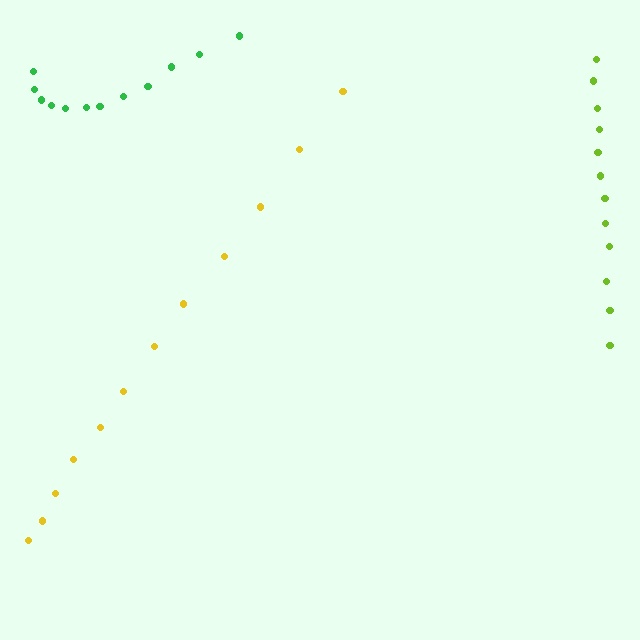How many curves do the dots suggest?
There are 3 distinct paths.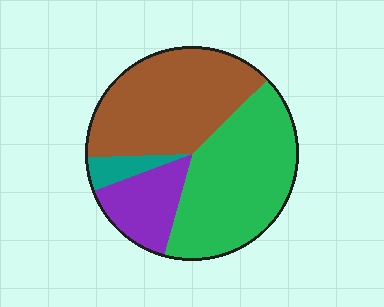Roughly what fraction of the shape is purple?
Purple covers roughly 15% of the shape.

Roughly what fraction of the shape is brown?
Brown takes up about three eighths (3/8) of the shape.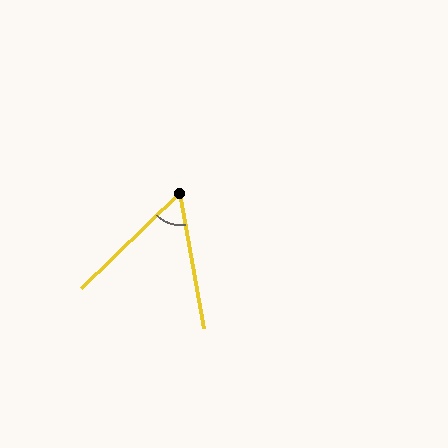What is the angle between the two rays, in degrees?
Approximately 56 degrees.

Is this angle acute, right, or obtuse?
It is acute.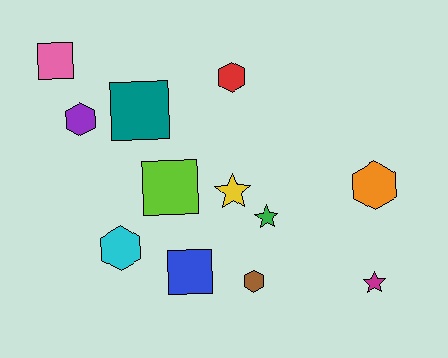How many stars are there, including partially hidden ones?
There are 3 stars.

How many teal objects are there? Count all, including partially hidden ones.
There is 1 teal object.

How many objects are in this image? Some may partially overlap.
There are 12 objects.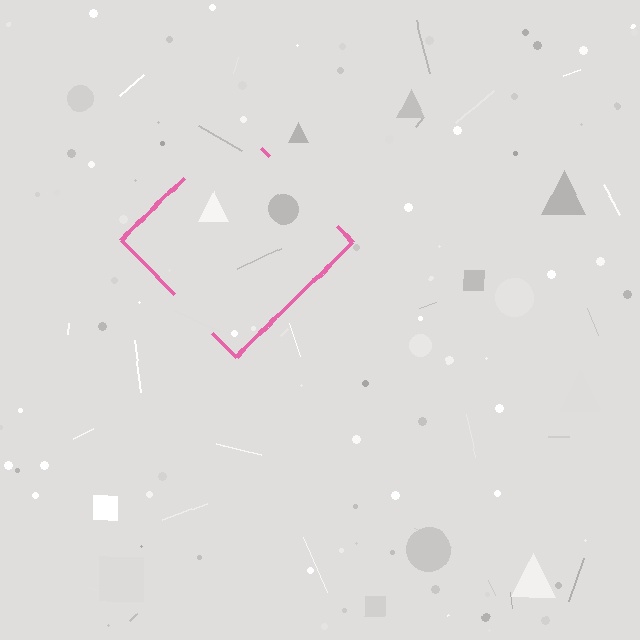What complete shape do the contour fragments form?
The contour fragments form a diamond.